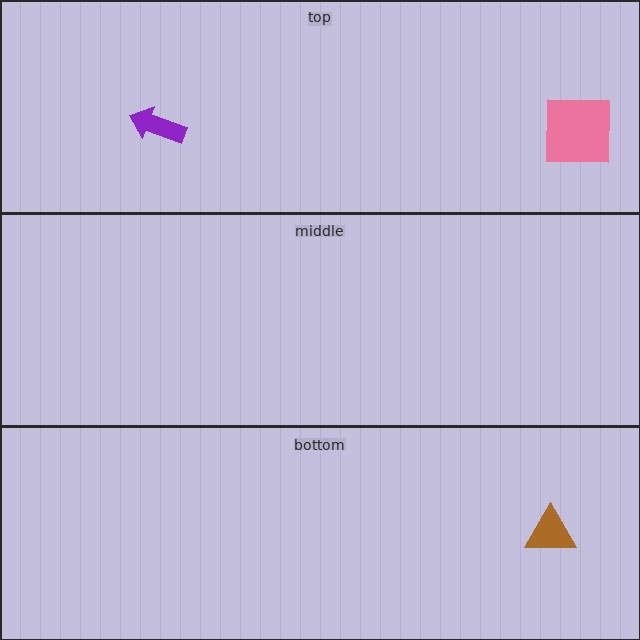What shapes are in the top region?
The purple arrow, the pink square.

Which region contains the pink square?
The top region.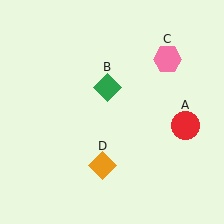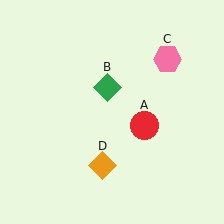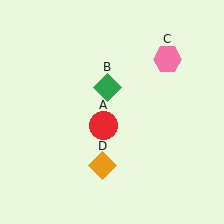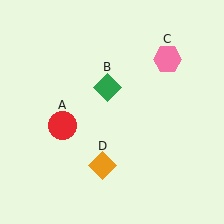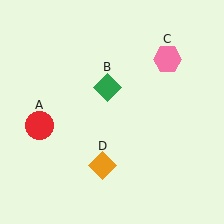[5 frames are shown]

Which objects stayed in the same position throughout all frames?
Green diamond (object B) and pink hexagon (object C) and orange diamond (object D) remained stationary.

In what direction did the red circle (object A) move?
The red circle (object A) moved left.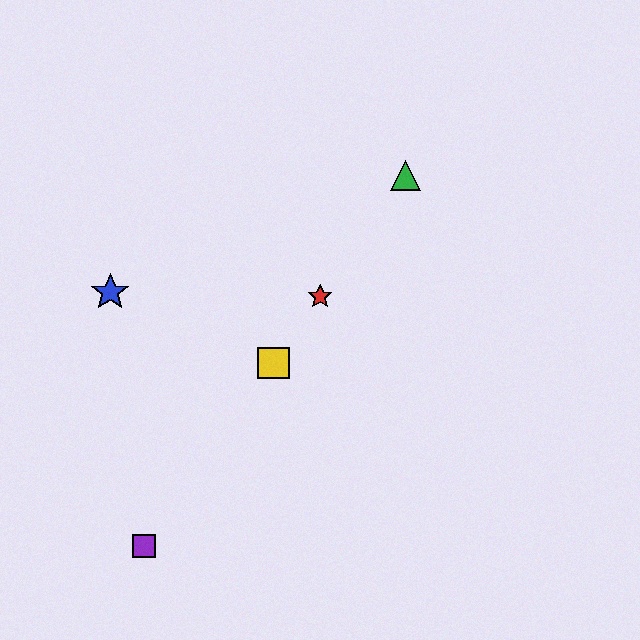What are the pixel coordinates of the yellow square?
The yellow square is at (273, 363).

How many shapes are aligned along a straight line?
4 shapes (the red star, the green triangle, the yellow square, the purple square) are aligned along a straight line.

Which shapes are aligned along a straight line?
The red star, the green triangle, the yellow square, the purple square are aligned along a straight line.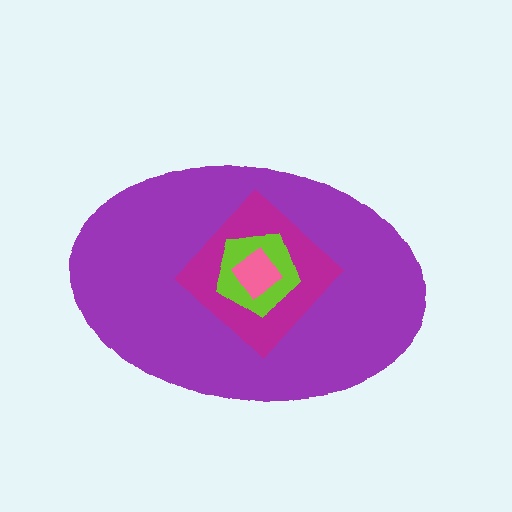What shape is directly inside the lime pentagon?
The pink diamond.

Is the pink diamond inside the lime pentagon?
Yes.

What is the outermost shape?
The purple ellipse.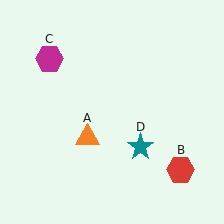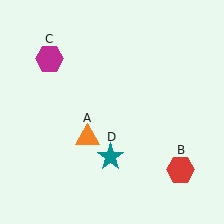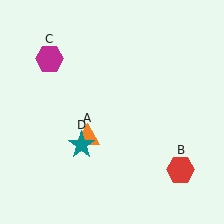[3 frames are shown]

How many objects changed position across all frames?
1 object changed position: teal star (object D).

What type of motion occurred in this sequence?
The teal star (object D) rotated clockwise around the center of the scene.